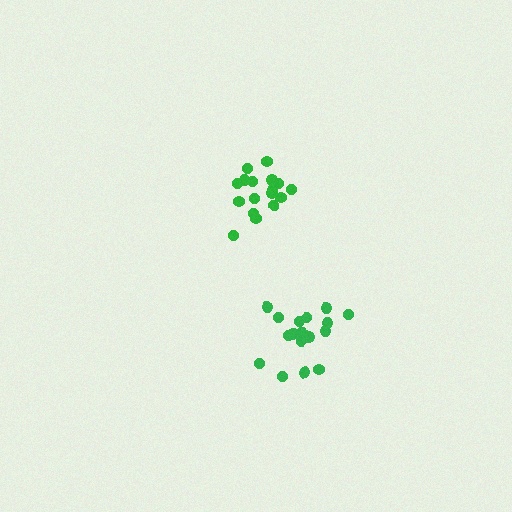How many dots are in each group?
Group 1: 19 dots, Group 2: 17 dots (36 total).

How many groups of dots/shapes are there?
There are 2 groups.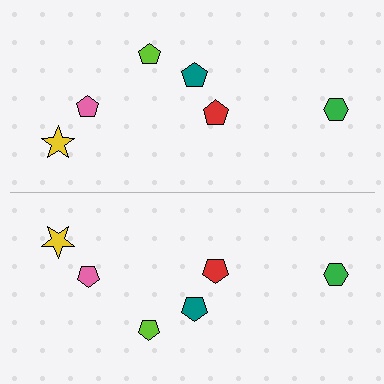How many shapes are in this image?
There are 12 shapes in this image.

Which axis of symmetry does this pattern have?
The pattern has a horizontal axis of symmetry running through the center of the image.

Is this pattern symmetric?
Yes, this pattern has bilateral (reflection) symmetry.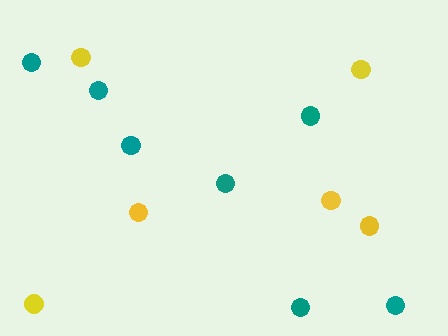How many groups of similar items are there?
There are 2 groups: one group of yellow circles (6) and one group of teal circles (7).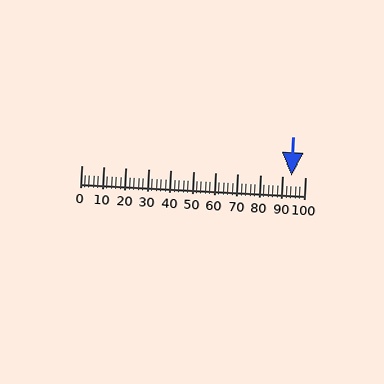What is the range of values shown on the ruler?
The ruler shows values from 0 to 100.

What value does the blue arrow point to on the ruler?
The blue arrow points to approximately 94.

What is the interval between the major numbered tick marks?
The major tick marks are spaced 10 units apart.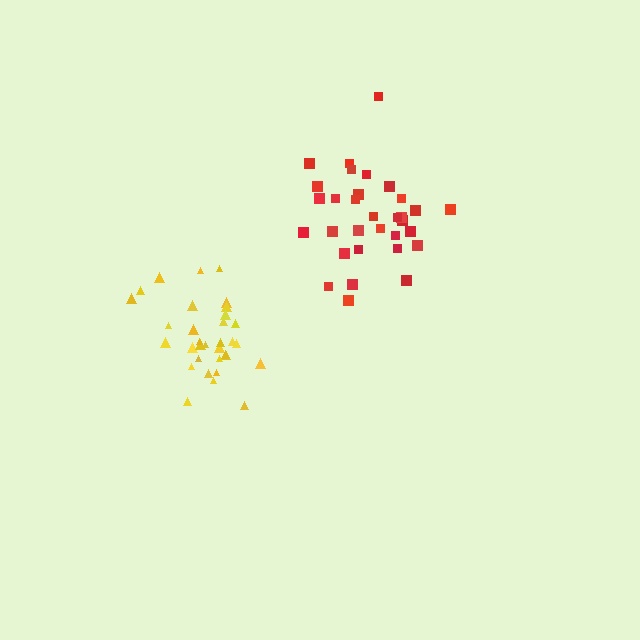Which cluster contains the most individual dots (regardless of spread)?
Yellow (33).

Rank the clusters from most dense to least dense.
yellow, red.